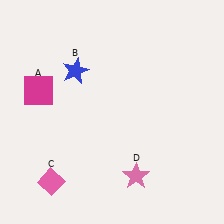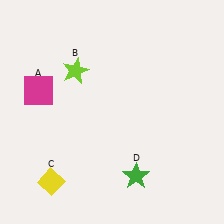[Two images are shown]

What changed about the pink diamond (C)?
In Image 1, C is pink. In Image 2, it changed to yellow.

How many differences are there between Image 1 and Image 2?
There are 3 differences between the two images.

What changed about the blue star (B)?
In Image 1, B is blue. In Image 2, it changed to lime.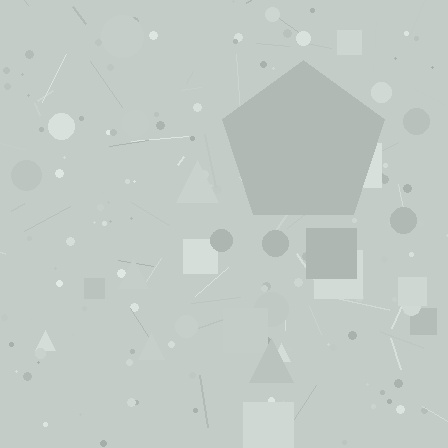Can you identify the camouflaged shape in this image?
The camouflaged shape is a pentagon.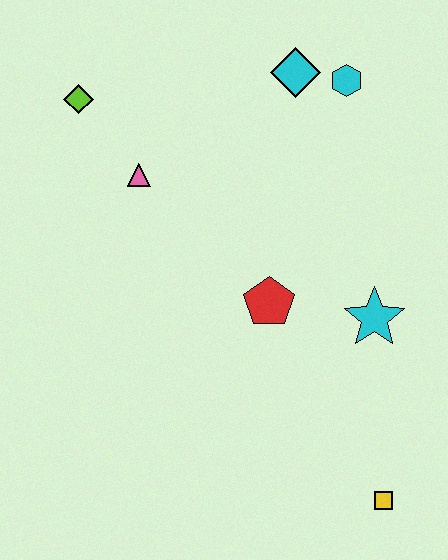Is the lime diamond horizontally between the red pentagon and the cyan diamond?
No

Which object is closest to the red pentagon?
The cyan star is closest to the red pentagon.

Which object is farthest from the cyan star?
The lime diamond is farthest from the cyan star.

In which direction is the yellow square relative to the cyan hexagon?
The yellow square is below the cyan hexagon.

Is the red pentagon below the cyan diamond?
Yes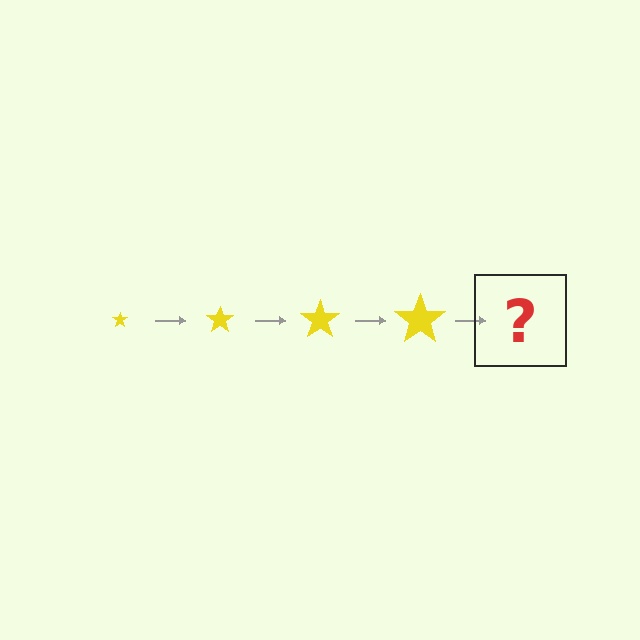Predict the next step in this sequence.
The next step is a yellow star, larger than the previous one.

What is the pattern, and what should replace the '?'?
The pattern is that the star gets progressively larger each step. The '?' should be a yellow star, larger than the previous one.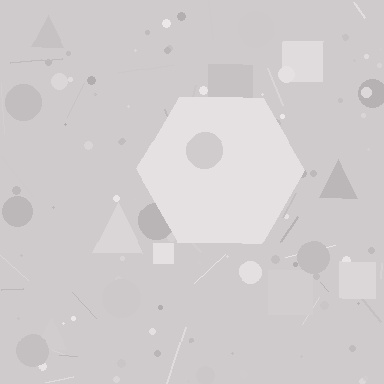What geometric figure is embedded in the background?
A hexagon is embedded in the background.